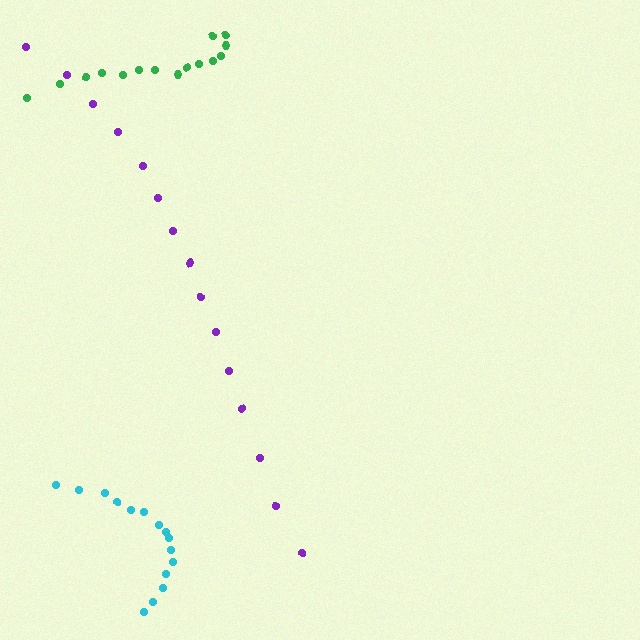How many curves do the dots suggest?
There are 3 distinct paths.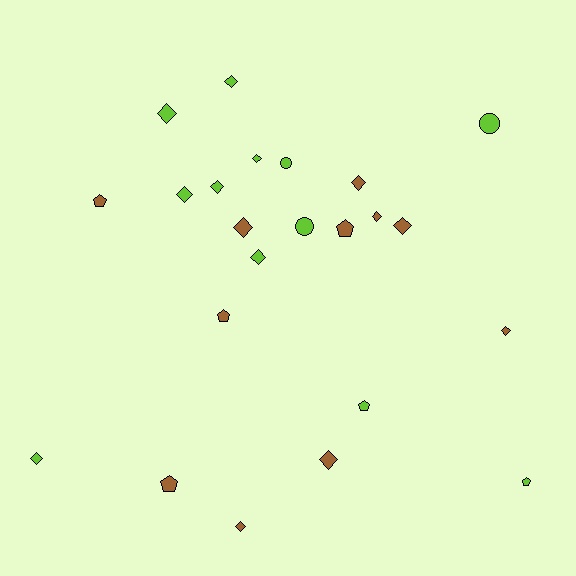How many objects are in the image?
There are 23 objects.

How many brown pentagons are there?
There are 4 brown pentagons.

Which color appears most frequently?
Lime, with 12 objects.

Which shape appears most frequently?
Diamond, with 14 objects.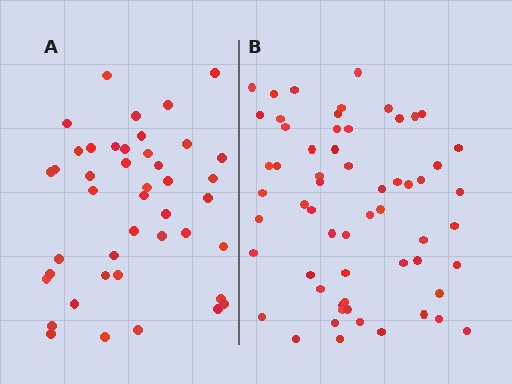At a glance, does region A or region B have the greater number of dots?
Region B (the right region) has more dots.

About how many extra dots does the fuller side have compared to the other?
Region B has approximately 15 more dots than region A.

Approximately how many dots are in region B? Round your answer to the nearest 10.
About 60 dots.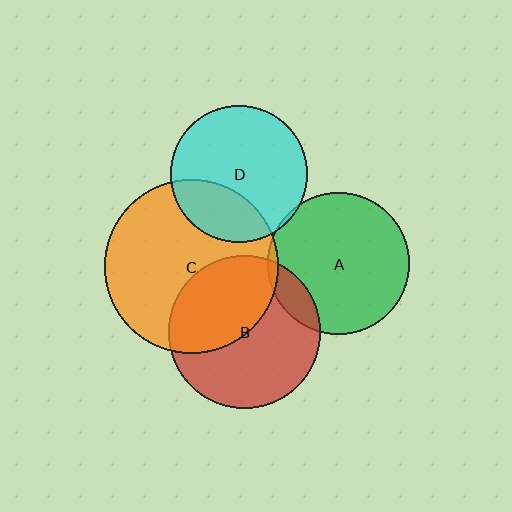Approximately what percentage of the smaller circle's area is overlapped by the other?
Approximately 5%.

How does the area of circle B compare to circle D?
Approximately 1.2 times.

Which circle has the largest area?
Circle C (orange).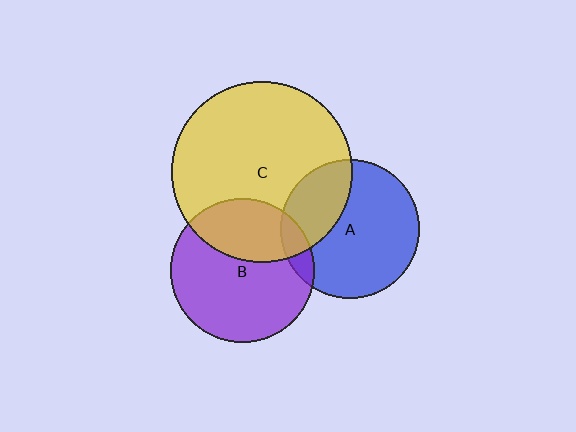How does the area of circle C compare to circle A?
Approximately 1.7 times.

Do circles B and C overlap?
Yes.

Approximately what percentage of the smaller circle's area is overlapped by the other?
Approximately 35%.